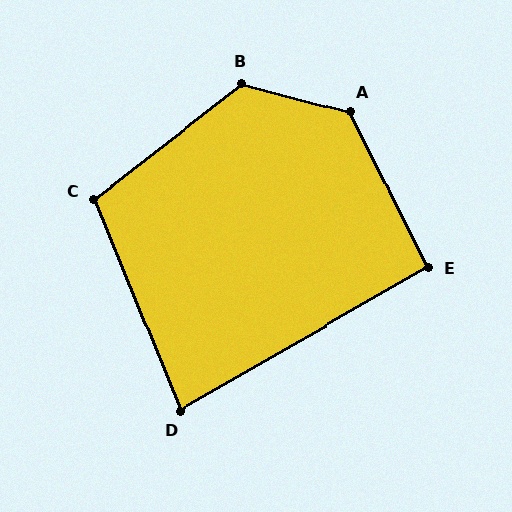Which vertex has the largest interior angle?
A, at approximately 131 degrees.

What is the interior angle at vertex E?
Approximately 94 degrees (approximately right).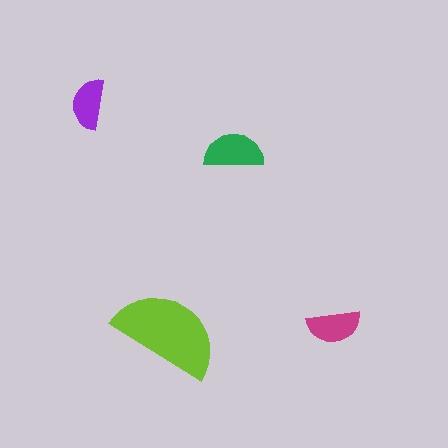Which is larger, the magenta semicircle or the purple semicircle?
The magenta one.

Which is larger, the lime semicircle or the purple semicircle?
The lime one.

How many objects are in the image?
There are 4 objects in the image.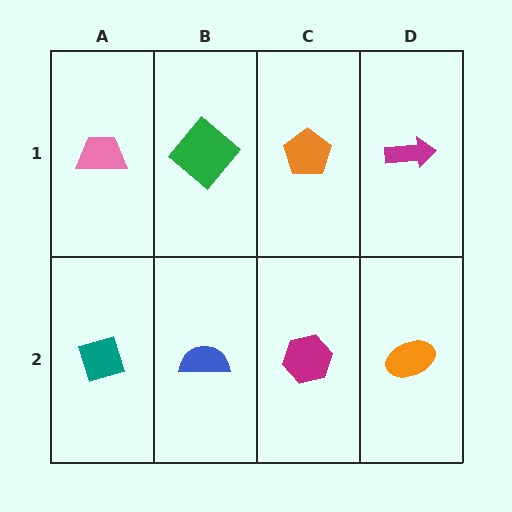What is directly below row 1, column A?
A teal diamond.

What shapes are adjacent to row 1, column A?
A teal diamond (row 2, column A), a green diamond (row 1, column B).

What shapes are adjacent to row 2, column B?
A green diamond (row 1, column B), a teal diamond (row 2, column A), a magenta hexagon (row 2, column C).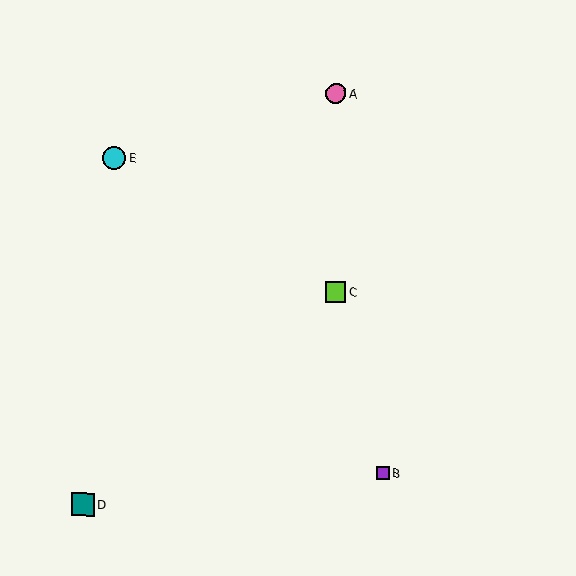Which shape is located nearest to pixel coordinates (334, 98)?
The pink circle (labeled A) at (336, 94) is nearest to that location.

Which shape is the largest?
The teal square (labeled D) is the largest.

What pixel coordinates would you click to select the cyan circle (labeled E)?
Click at (114, 158) to select the cyan circle E.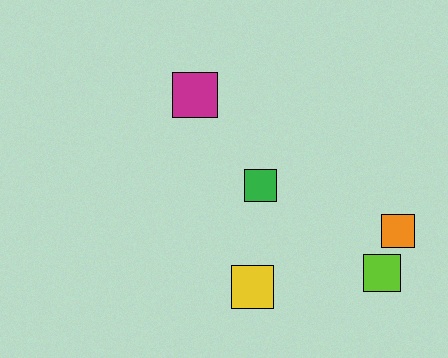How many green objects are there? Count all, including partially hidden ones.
There is 1 green object.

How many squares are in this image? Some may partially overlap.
There are 5 squares.